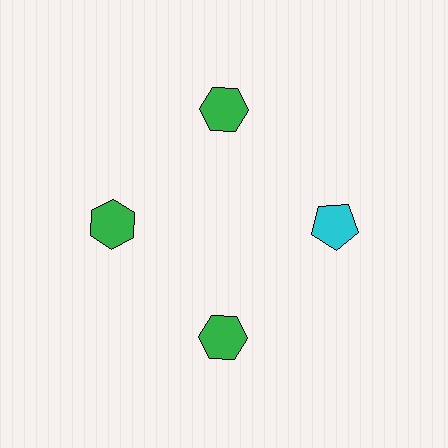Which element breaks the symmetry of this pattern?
The cyan pentagon at roughly the 3 o'clock position breaks the symmetry. All other shapes are green hexagons.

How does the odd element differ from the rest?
It differs in both color (cyan instead of green) and shape (pentagon instead of hexagon).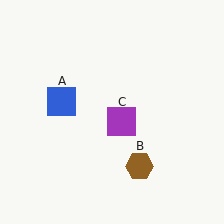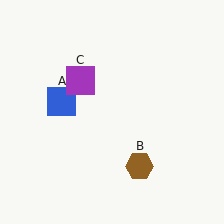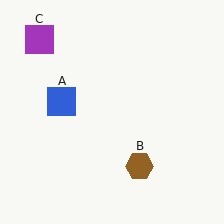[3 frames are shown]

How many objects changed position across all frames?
1 object changed position: purple square (object C).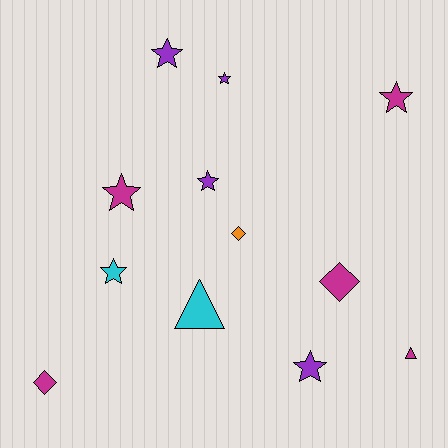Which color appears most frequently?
Magenta, with 5 objects.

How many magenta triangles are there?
There is 1 magenta triangle.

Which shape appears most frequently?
Star, with 7 objects.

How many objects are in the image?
There are 12 objects.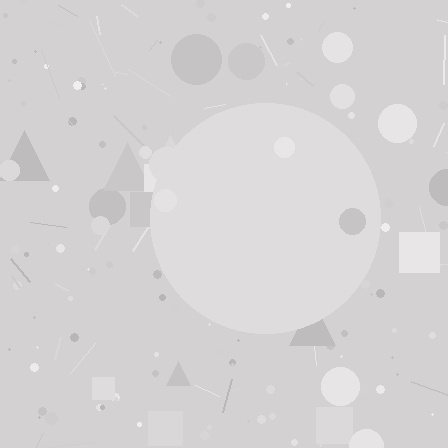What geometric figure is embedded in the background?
A circle is embedded in the background.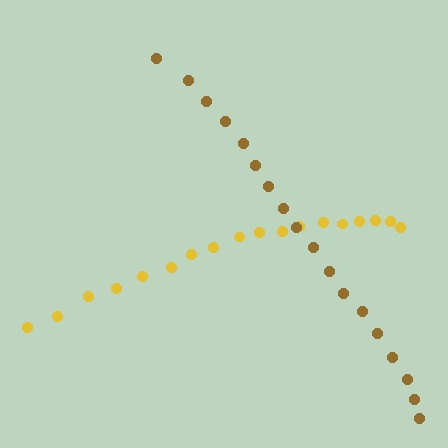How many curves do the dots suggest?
There are 2 distinct paths.